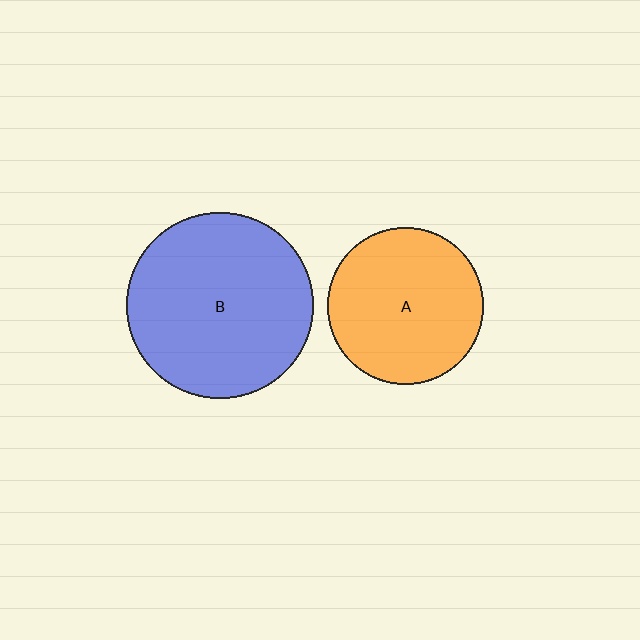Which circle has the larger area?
Circle B (blue).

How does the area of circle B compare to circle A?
Approximately 1.4 times.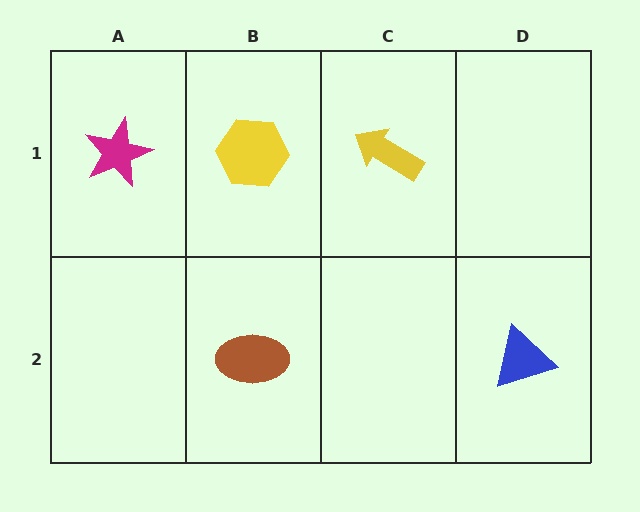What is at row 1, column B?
A yellow hexagon.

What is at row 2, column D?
A blue triangle.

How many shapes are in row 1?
3 shapes.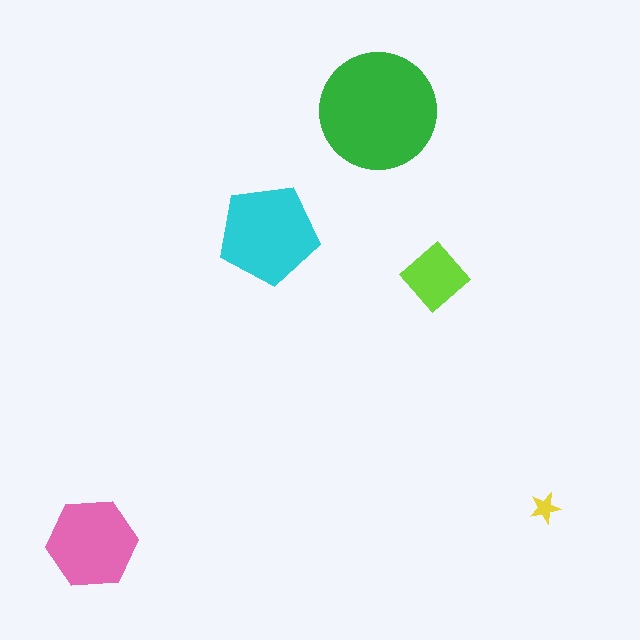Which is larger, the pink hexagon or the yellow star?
The pink hexagon.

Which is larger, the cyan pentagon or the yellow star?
The cyan pentagon.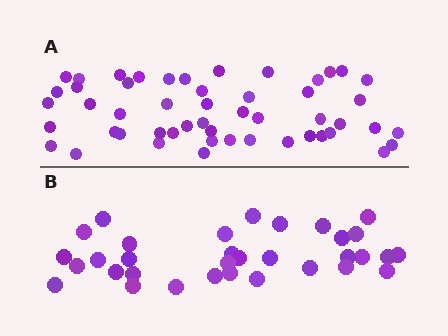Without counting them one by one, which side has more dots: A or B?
Region A (the top region) has more dots.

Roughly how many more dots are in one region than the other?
Region A has approximately 20 more dots than region B.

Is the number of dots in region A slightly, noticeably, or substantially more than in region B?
Region A has substantially more. The ratio is roughly 1.5 to 1.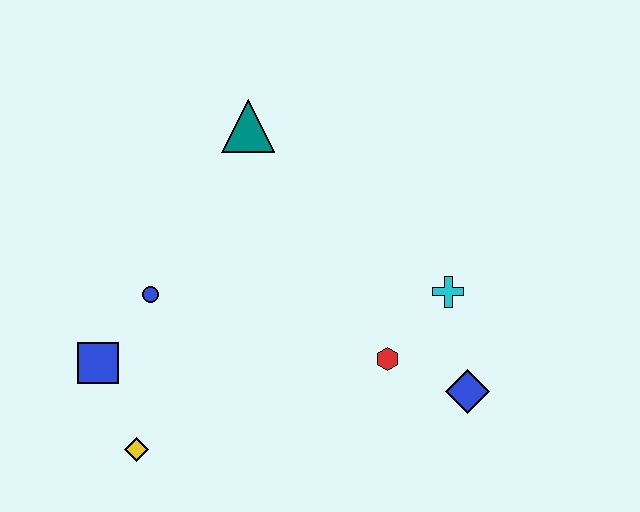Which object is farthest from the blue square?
The blue diamond is farthest from the blue square.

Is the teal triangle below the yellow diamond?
No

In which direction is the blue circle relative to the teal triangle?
The blue circle is below the teal triangle.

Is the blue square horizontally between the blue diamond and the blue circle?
No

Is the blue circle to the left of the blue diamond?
Yes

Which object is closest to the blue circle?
The blue square is closest to the blue circle.